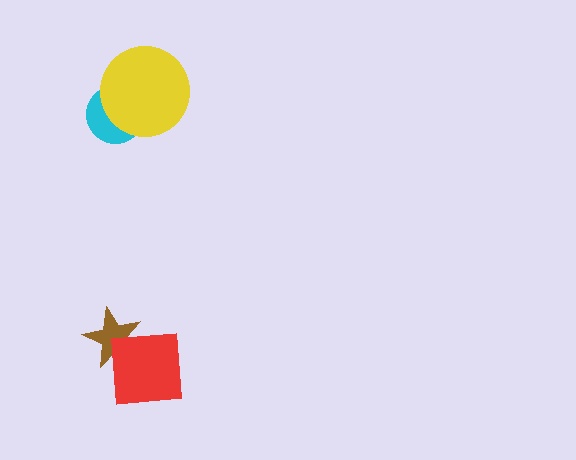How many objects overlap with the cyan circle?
1 object overlaps with the cyan circle.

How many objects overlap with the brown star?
1 object overlaps with the brown star.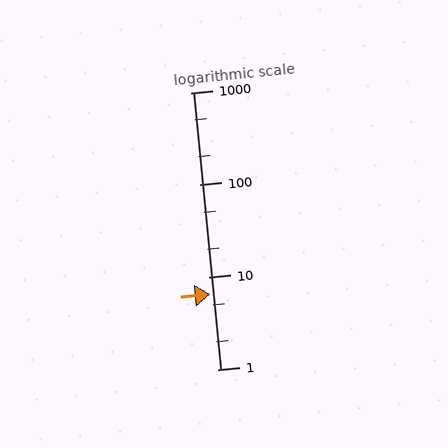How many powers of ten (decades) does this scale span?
The scale spans 3 decades, from 1 to 1000.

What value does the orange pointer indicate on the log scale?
The pointer indicates approximately 6.5.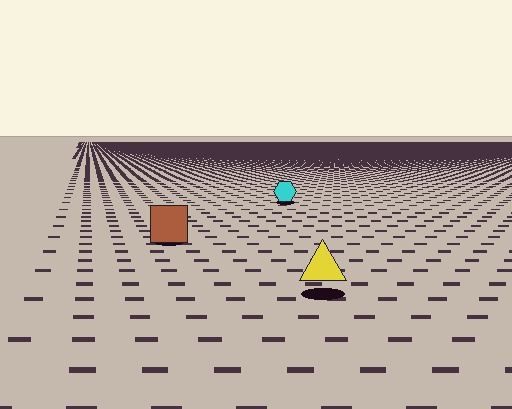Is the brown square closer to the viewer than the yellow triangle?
No. The yellow triangle is closer — you can tell from the texture gradient: the ground texture is coarser near it.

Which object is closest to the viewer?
The yellow triangle is closest. The texture marks near it are larger and more spread out.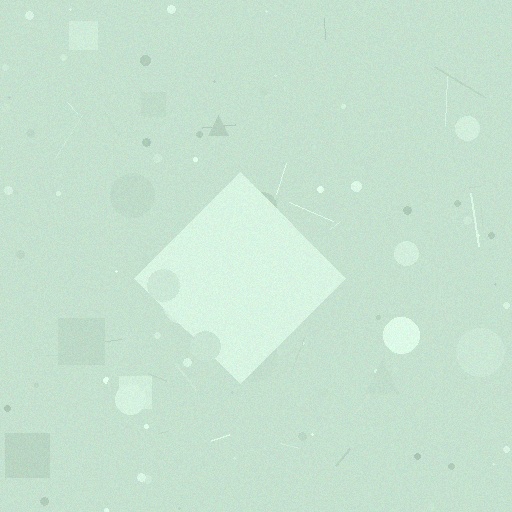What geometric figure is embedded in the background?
A diamond is embedded in the background.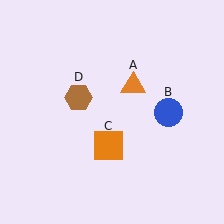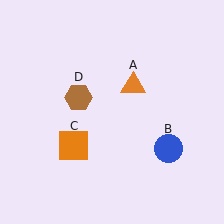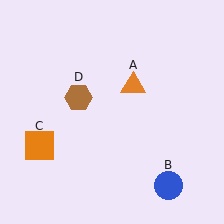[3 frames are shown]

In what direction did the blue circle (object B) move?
The blue circle (object B) moved down.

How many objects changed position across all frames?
2 objects changed position: blue circle (object B), orange square (object C).